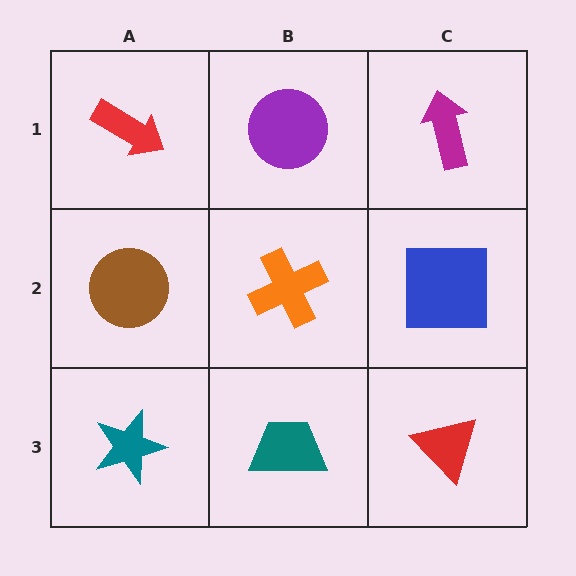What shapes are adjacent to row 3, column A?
A brown circle (row 2, column A), a teal trapezoid (row 3, column B).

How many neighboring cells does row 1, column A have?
2.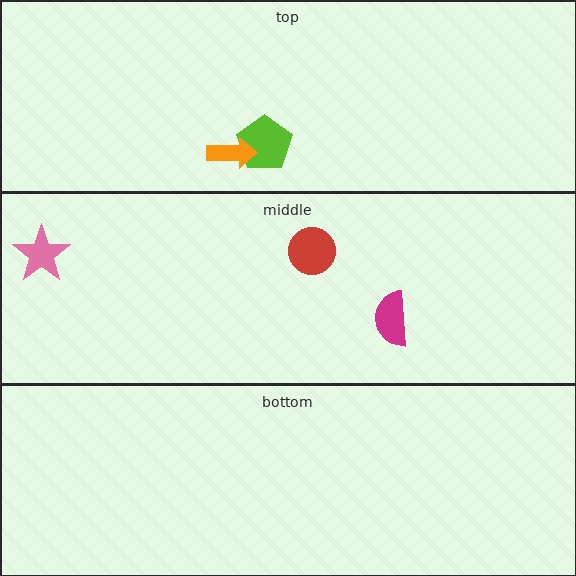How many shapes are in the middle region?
3.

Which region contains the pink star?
The middle region.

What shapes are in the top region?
The lime pentagon, the orange arrow.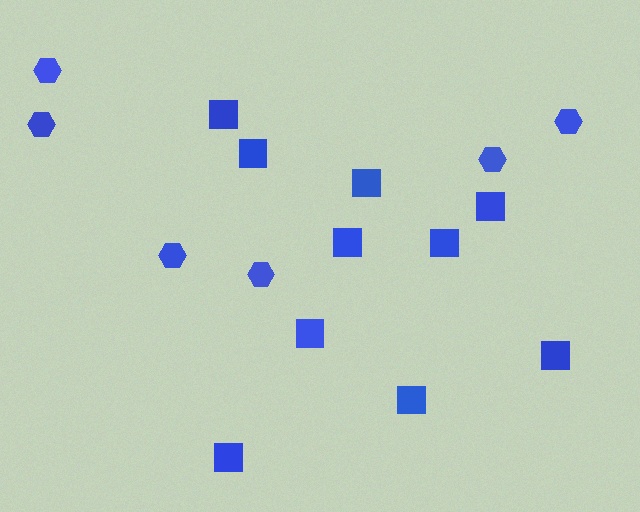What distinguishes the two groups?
There are 2 groups: one group of squares (10) and one group of hexagons (6).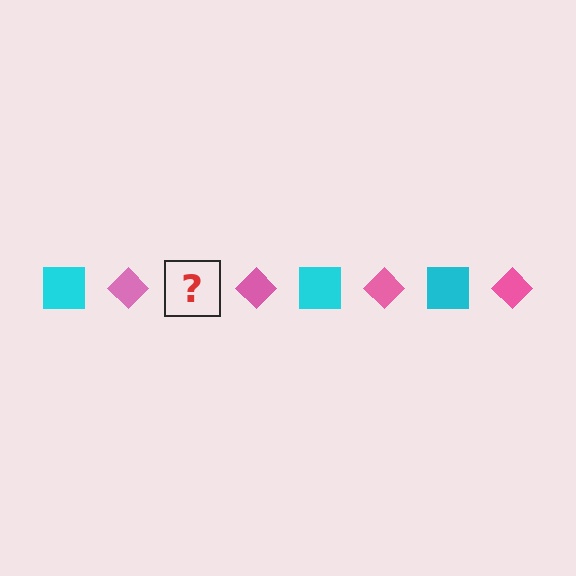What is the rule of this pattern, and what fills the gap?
The rule is that the pattern alternates between cyan square and pink diamond. The gap should be filled with a cyan square.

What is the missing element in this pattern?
The missing element is a cyan square.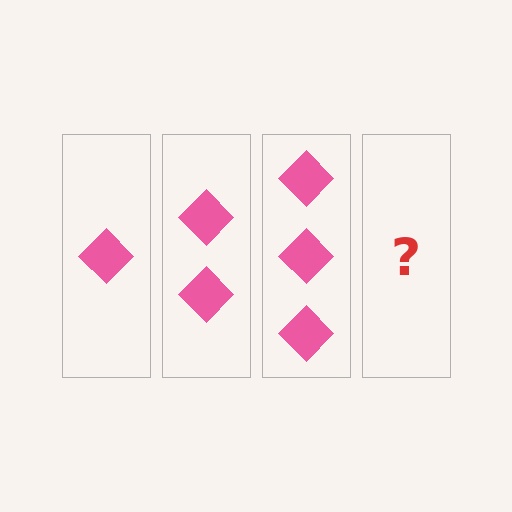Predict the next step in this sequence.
The next step is 4 diamonds.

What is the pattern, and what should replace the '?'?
The pattern is that each step adds one more diamond. The '?' should be 4 diamonds.